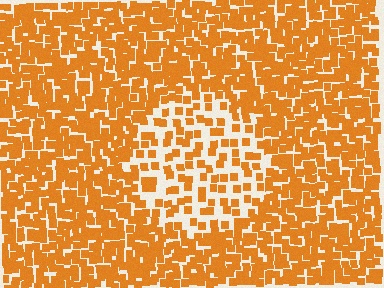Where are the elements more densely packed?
The elements are more densely packed outside the circle boundary.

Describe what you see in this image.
The image contains small orange elements arranged at two different densities. A circle-shaped region is visible where the elements are less densely packed than the surrounding area.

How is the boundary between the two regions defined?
The boundary is defined by a change in element density (approximately 2.2x ratio). All elements are the same color, size, and shape.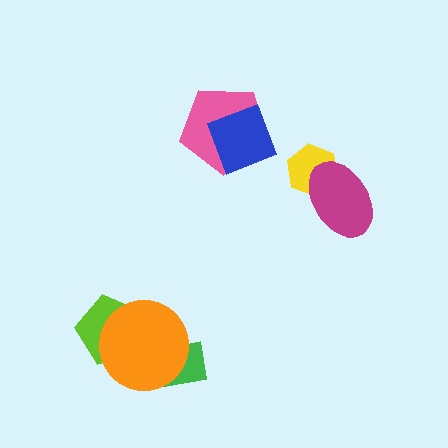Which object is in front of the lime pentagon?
The orange circle is in front of the lime pentagon.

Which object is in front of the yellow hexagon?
The magenta ellipse is in front of the yellow hexagon.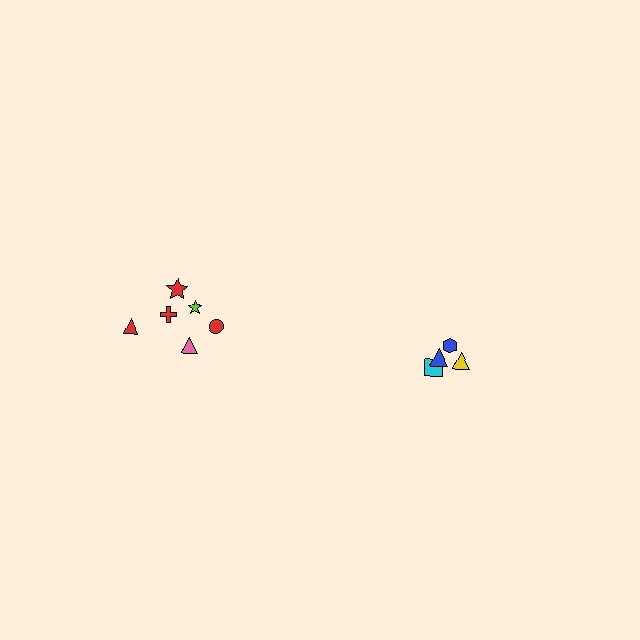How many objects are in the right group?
There are 4 objects.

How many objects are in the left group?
There are 6 objects.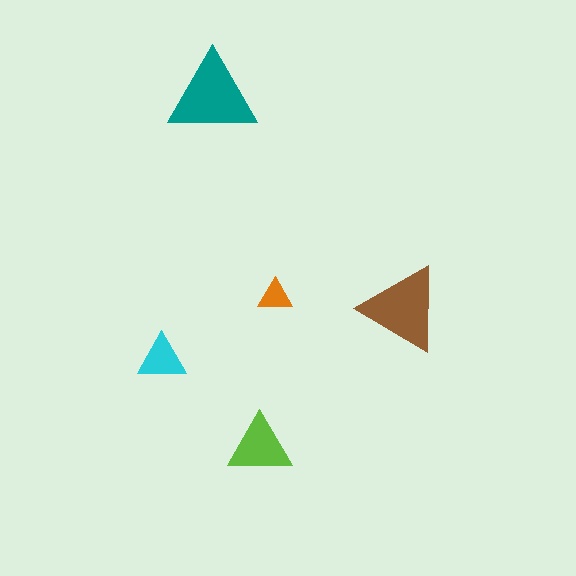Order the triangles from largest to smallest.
the teal one, the brown one, the lime one, the cyan one, the orange one.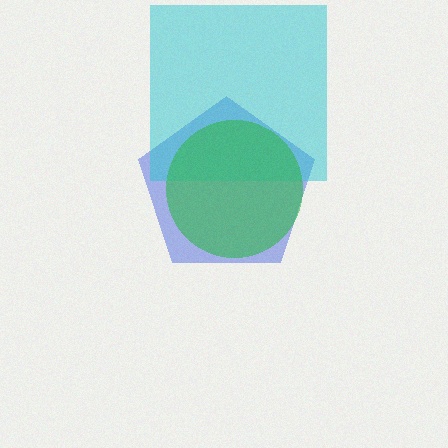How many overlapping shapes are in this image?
There are 3 overlapping shapes in the image.